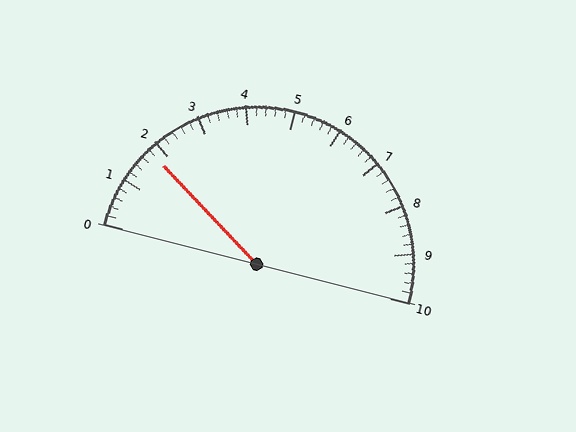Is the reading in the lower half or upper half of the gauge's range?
The reading is in the lower half of the range (0 to 10).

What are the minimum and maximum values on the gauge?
The gauge ranges from 0 to 10.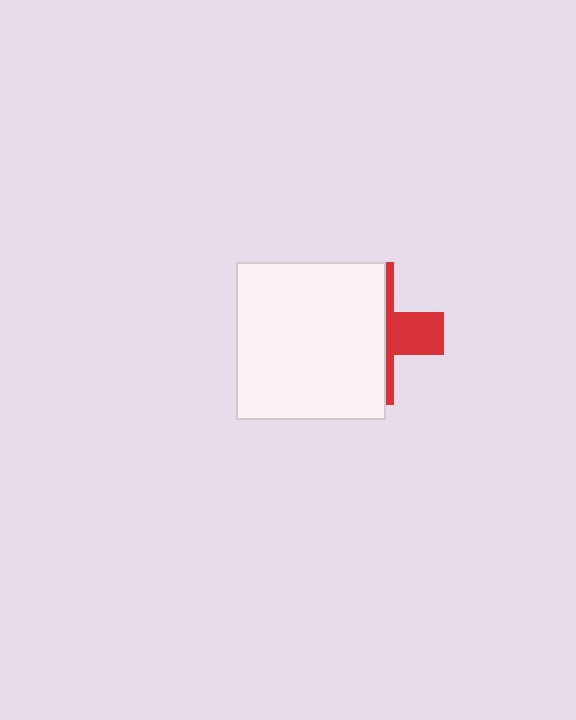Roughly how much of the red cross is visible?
A small part of it is visible (roughly 32%).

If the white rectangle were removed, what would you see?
You would see the complete red cross.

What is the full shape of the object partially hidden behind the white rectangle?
The partially hidden object is a red cross.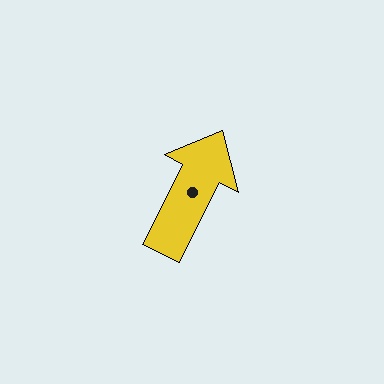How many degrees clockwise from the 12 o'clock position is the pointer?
Approximately 27 degrees.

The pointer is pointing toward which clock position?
Roughly 1 o'clock.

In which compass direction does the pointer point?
Northeast.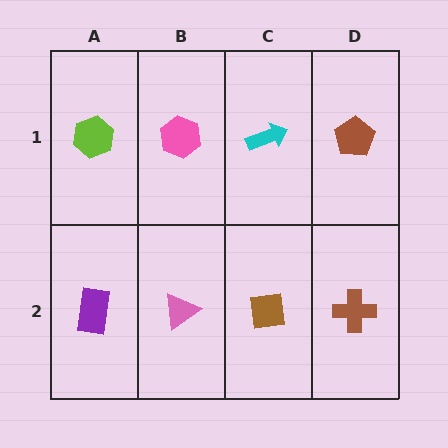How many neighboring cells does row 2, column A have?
2.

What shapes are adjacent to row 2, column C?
A cyan arrow (row 1, column C), a pink triangle (row 2, column B), a brown cross (row 2, column D).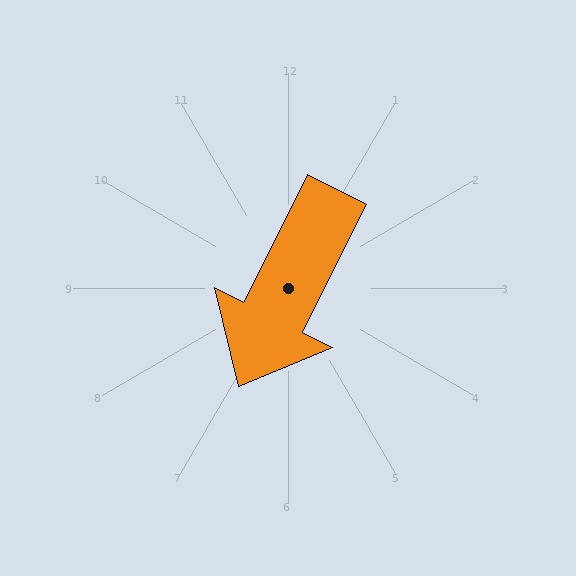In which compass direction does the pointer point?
Southwest.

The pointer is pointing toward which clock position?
Roughly 7 o'clock.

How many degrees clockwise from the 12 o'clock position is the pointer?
Approximately 207 degrees.